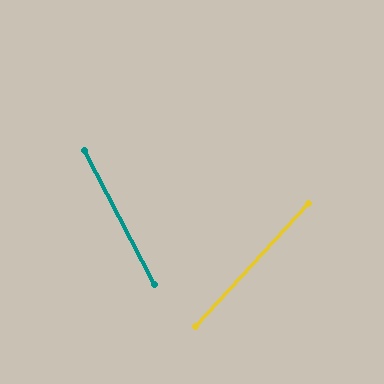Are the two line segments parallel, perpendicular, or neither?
Neither parallel nor perpendicular — they differ by about 70°.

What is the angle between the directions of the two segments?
Approximately 70 degrees.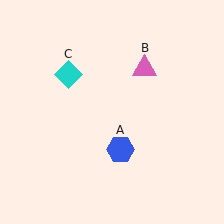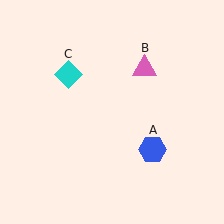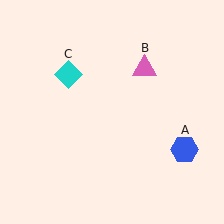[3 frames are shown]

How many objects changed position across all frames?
1 object changed position: blue hexagon (object A).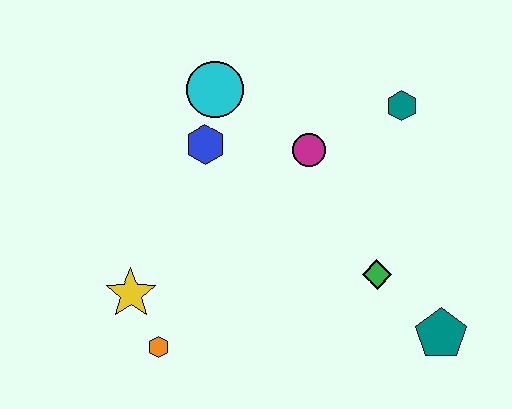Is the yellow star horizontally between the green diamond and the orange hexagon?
No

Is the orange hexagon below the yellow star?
Yes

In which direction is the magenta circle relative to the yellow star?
The magenta circle is to the right of the yellow star.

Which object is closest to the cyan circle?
The blue hexagon is closest to the cyan circle.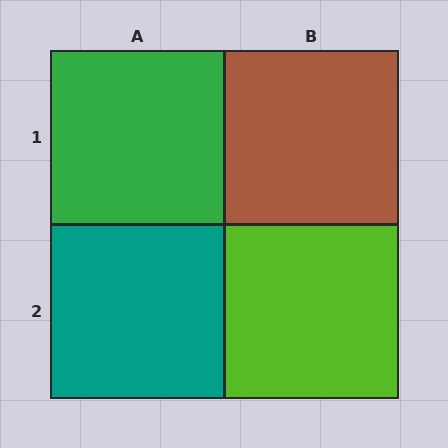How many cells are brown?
1 cell is brown.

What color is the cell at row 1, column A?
Green.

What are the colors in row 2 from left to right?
Teal, lime.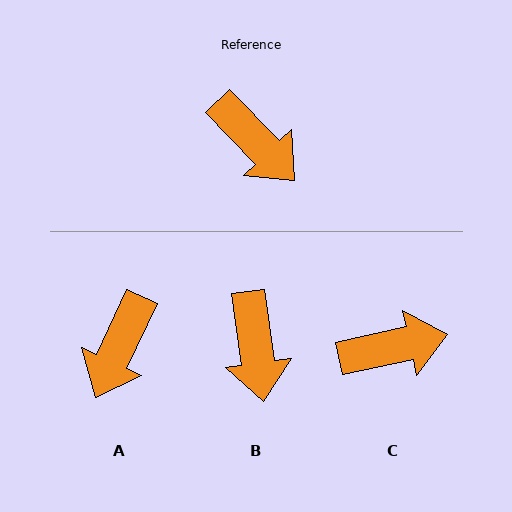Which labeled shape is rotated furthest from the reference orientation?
A, about 69 degrees away.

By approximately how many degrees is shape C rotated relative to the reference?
Approximately 58 degrees counter-clockwise.